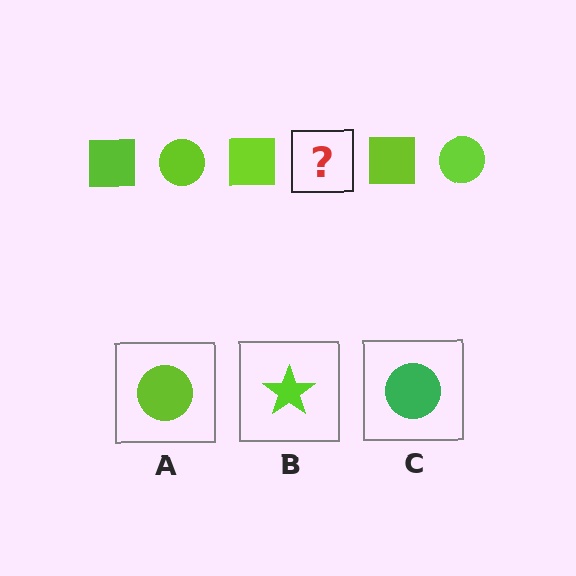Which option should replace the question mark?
Option A.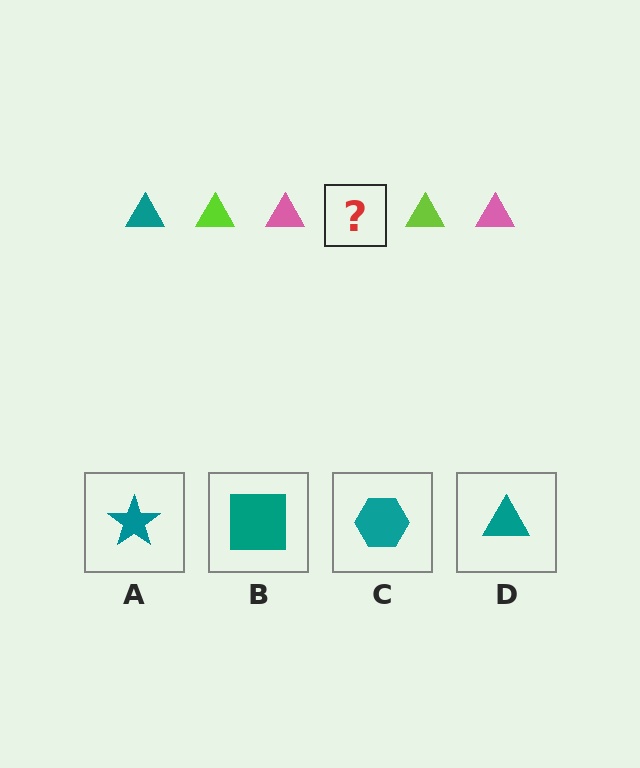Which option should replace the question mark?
Option D.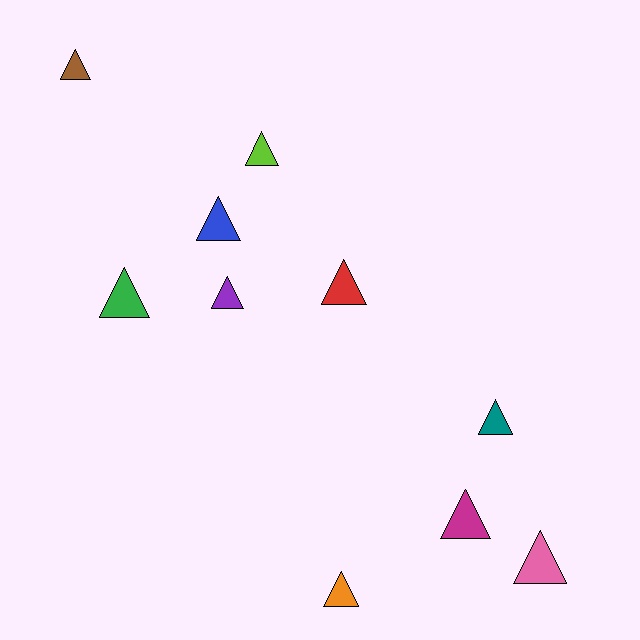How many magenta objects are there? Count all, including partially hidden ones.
There is 1 magenta object.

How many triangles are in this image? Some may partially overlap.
There are 10 triangles.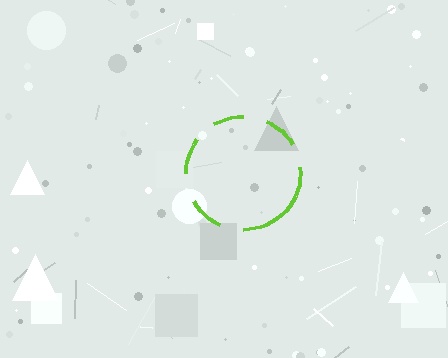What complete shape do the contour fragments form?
The contour fragments form a circle.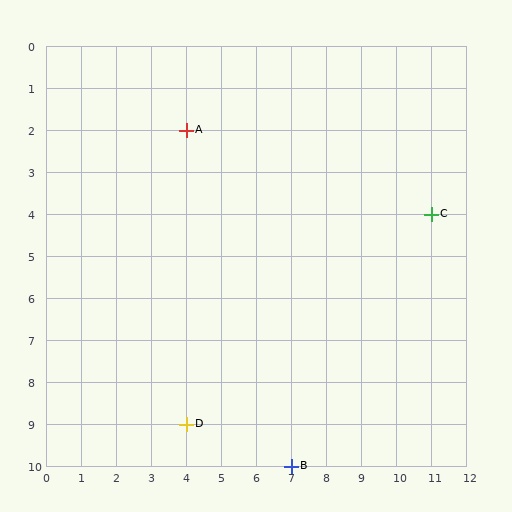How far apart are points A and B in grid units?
Points A and B are 3 columns and 8 rows apart (about 8.5 grid units diagonally).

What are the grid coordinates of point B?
Point B is at grid coordinates (7, 10).